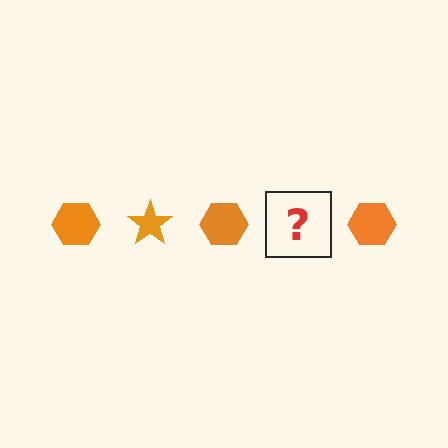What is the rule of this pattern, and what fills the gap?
The rule is that the pattern cycles through hexagon, star shapes in orange. The gap should be filled with an orange star.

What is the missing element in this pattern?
The missing element is an orange star.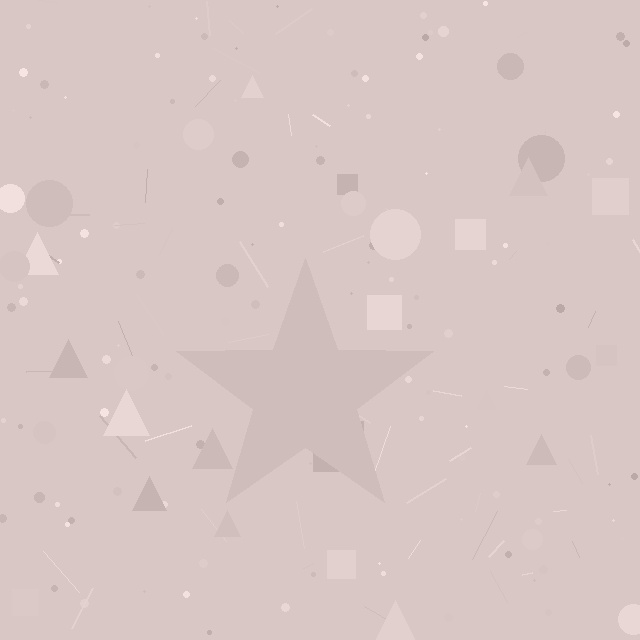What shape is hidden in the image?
A star is hidden in the image.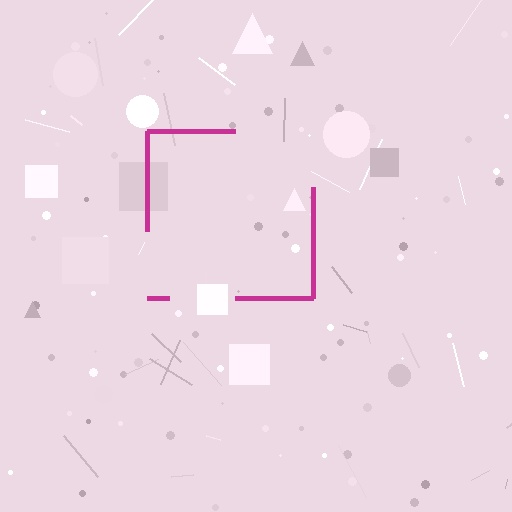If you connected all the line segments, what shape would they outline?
They would outline a square.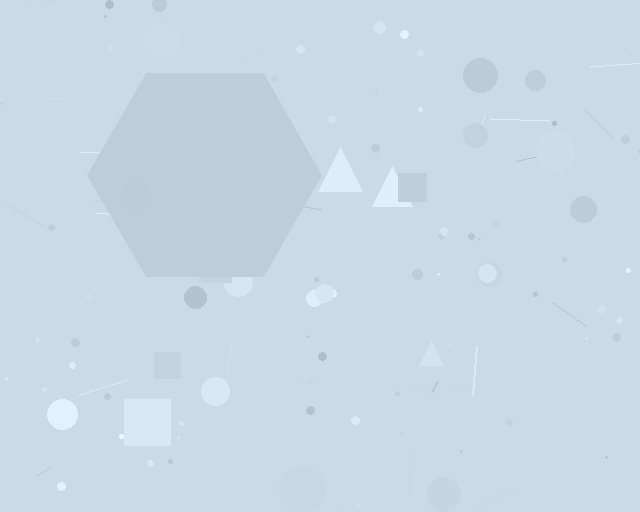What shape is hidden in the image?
A hexagon is hidden in the image.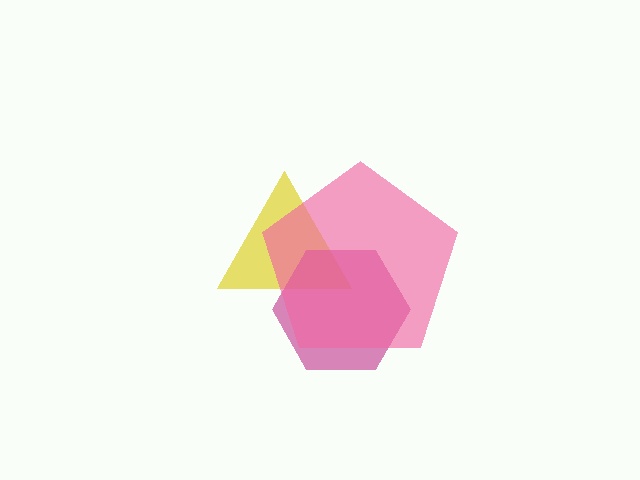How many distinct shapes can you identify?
There are 3 distinct shapes: a yellow triangle, a magenta hexagon, a pink pentagon.